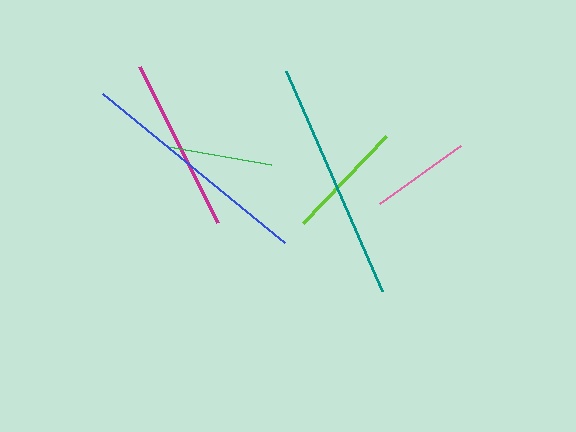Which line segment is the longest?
The teal line is the longest at approximately 241 pixels.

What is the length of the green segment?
The green segment is approximately 105 pixels long.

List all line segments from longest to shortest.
From longest to shortest: teal, blue, magenta, lime, green, pink.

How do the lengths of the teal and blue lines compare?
The teal and blue lines are approximately the same length.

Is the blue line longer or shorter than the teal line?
The teal line is longer than the blue line.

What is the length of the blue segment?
The blue segment is approximately 235 pixels long.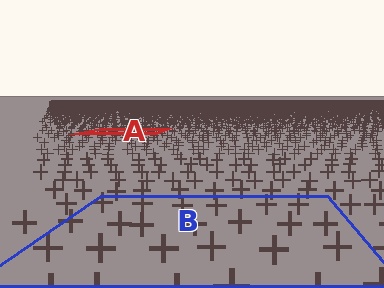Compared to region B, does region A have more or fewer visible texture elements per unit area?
Region A has more texture elements per unit area — they are packed more densely because it is farther away.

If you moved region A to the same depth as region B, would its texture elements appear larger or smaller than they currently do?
They would appear larger. At a closer depth, the same texture elements are projected at a bigger on-screen size.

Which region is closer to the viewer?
Region B is closer. The texture elements there are larger and more spread out.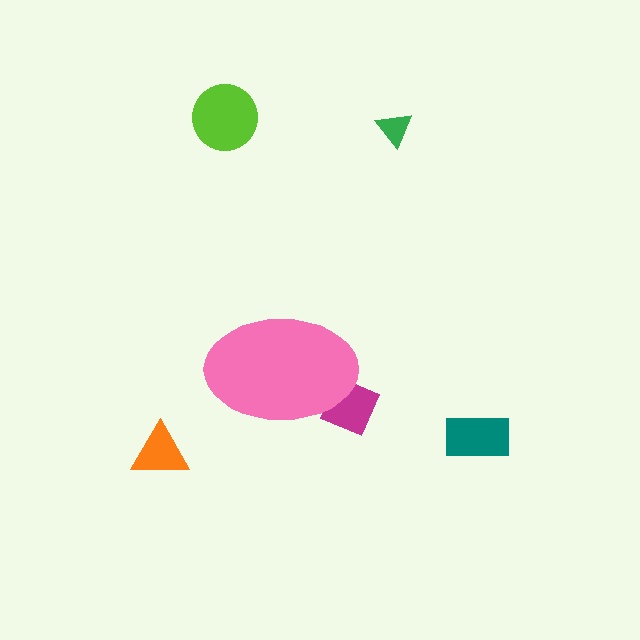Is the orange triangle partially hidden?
No, the orange triangle is fully visible.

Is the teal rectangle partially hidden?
No, the teal rectangle is fully visible.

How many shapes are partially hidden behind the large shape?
1 shape is partially hidden.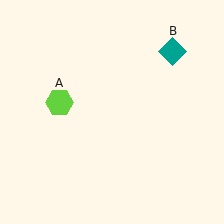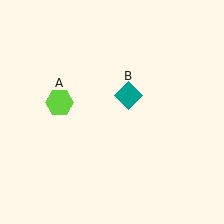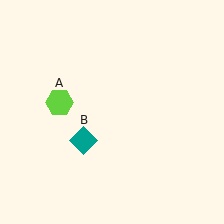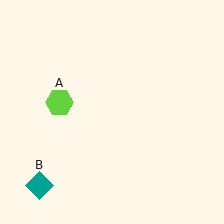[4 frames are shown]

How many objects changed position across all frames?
1 object changed position: teal diamond (object B).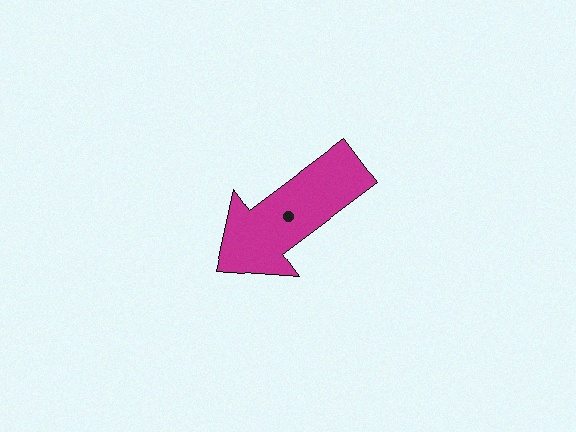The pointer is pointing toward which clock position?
Roughly 8 o'clock.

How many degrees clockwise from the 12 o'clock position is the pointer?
Approximately 233 degrees.